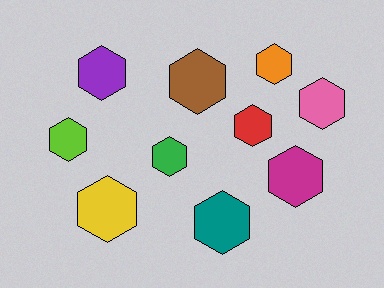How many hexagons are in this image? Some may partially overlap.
There are 10 hexagons.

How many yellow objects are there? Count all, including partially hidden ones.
There is 1 yellow object.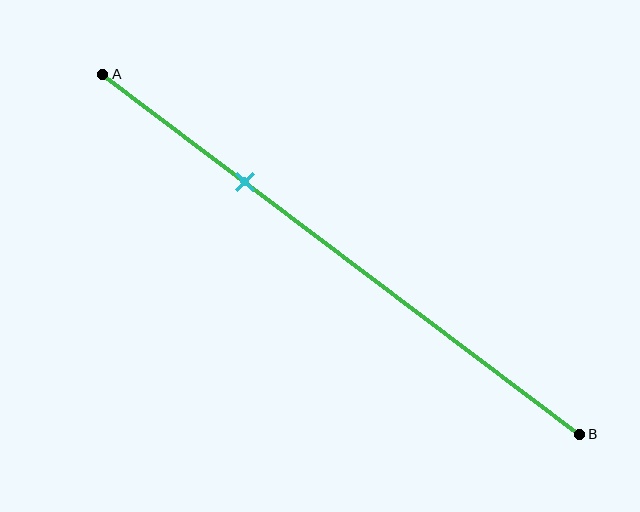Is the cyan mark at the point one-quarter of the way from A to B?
No, the mark is at about 30% from A, not at the 25% one-quarter point.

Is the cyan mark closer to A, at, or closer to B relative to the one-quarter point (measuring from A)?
The cyan mark is closer to point B than the one-quarter point of segment AB.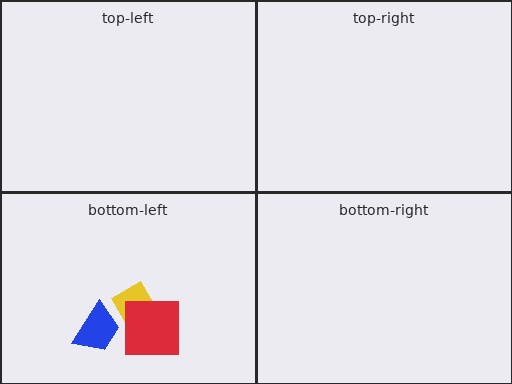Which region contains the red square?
The bottom-left region.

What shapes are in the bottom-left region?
The yellow diamond, the red square, the blue trapezoid.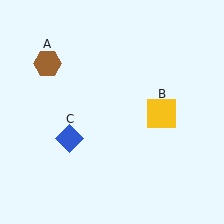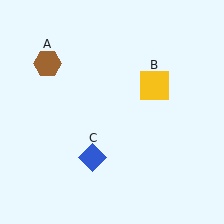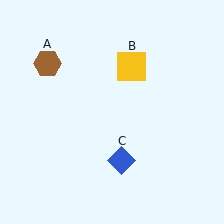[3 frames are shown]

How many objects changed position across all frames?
2 objects changed position: yellow square (object B), blue diamond (object C).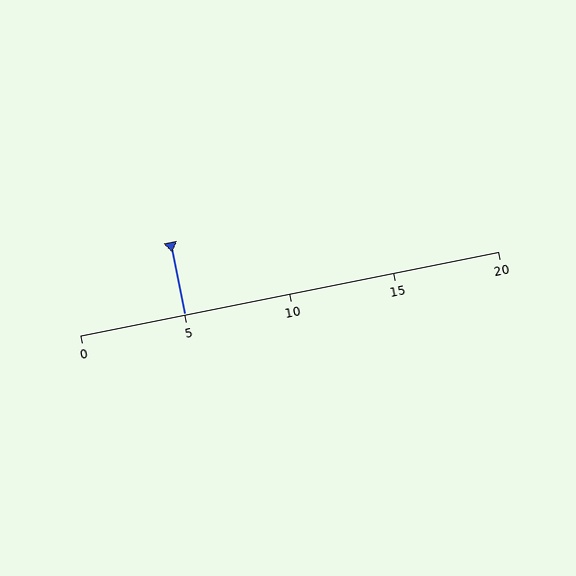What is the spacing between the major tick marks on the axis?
The major ticks are spaced 5 apart.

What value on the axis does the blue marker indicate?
The marker indicates approximately 5.